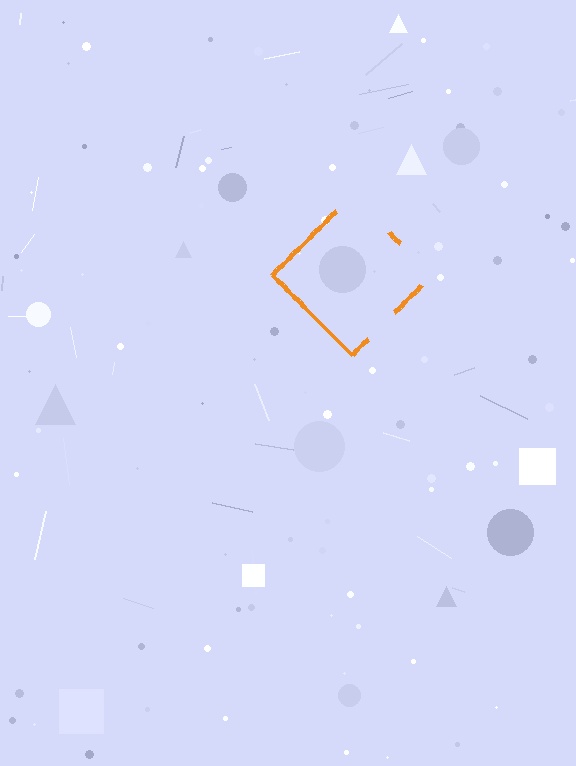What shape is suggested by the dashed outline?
The dashed outline suggests a diamond.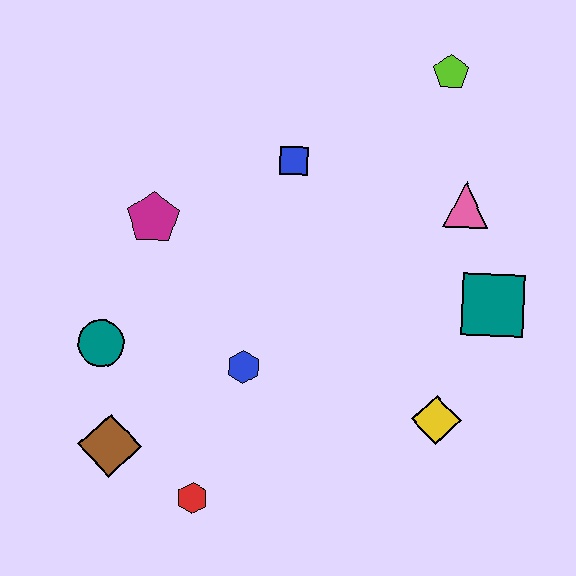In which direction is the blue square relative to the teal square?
The blue square is to the left of the teal square.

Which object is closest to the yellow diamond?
The teal square is closest to the yellow diamond.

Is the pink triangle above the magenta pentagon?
Yes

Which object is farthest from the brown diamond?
The lime pentagon is farthest from the brown diamond.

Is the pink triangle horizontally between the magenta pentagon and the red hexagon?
No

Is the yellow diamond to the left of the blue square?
No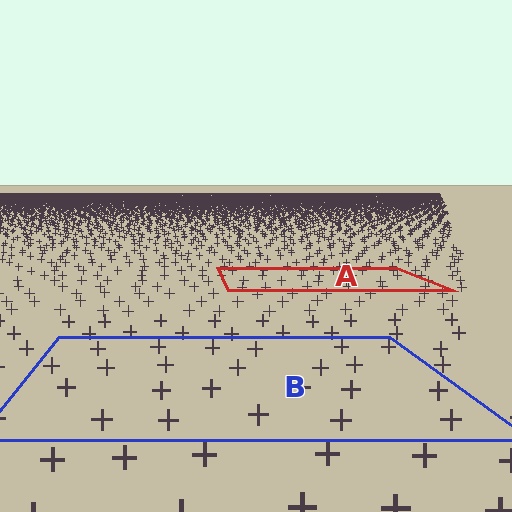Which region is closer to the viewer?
Region B is closer. The texture elements there are larger and more spread out.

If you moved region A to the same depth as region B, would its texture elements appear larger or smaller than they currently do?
They would appear larger. At a closer depth, the same texture elements are projected at a bigger on-screen size.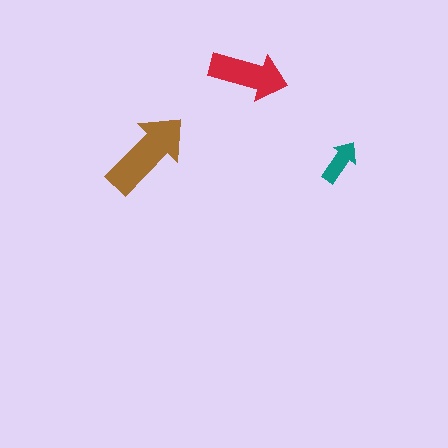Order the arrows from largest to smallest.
the brown one, the red one, the teal one.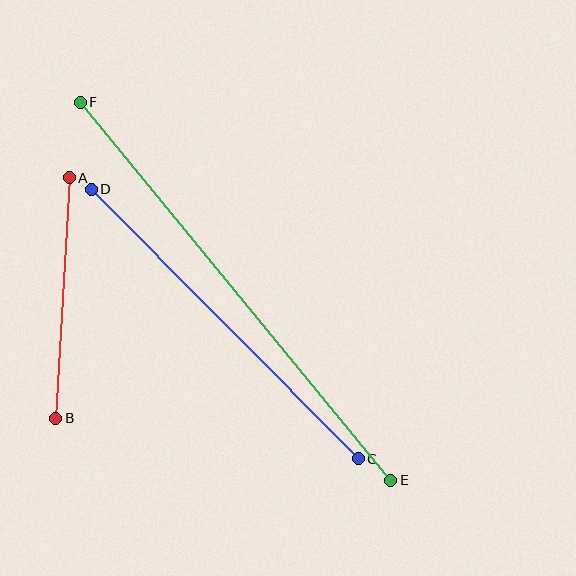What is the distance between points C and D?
The distance is approximately 379 pixels.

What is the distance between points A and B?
The distance is approximately 241 pixels.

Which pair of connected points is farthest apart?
Points E and F are farthest apart.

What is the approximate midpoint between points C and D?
The midpoint is at approximately (225, 324) pixels.